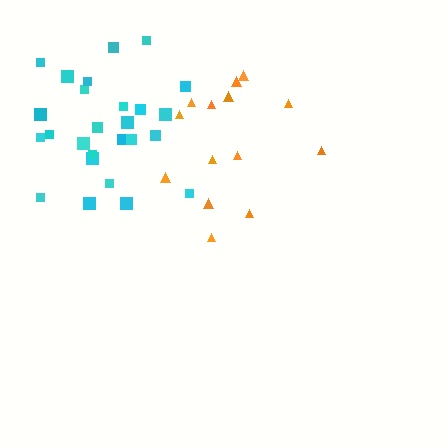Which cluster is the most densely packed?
Cyan.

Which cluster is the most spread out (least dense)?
Orange.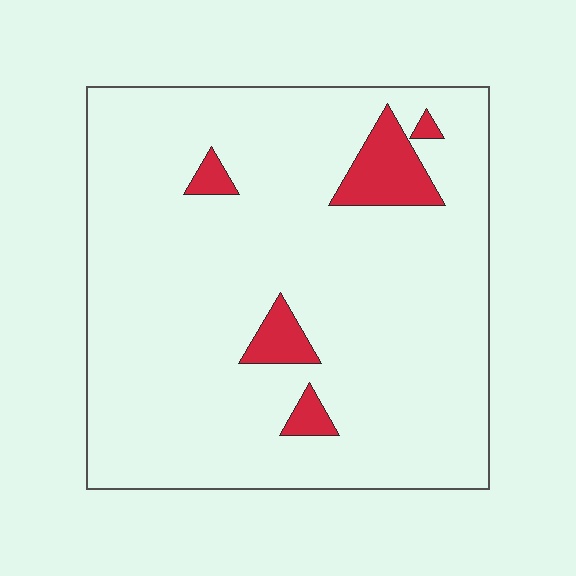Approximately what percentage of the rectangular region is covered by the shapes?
Approximately 10%.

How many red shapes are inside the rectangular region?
5.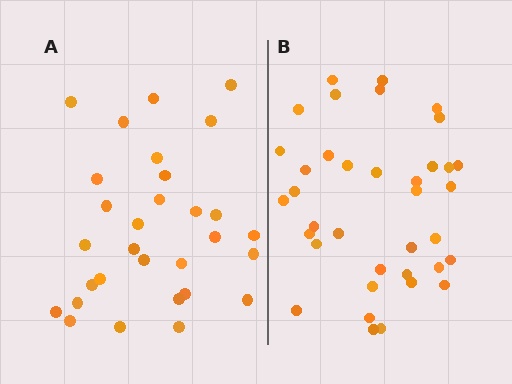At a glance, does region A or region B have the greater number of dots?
Region B (the right region) has more dots.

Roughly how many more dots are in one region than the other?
Region B has roughly 8 or so more dots than region A.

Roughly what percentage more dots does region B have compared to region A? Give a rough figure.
About 25% more.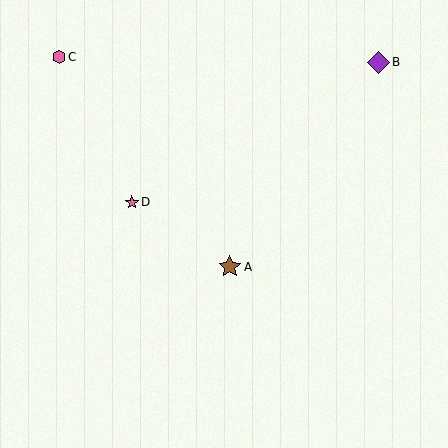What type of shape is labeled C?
Shape C is a pink hexagon.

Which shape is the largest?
The purple diamond (labeled B) is the largest.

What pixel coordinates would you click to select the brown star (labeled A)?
Click at (230, 267) to select the brown star A.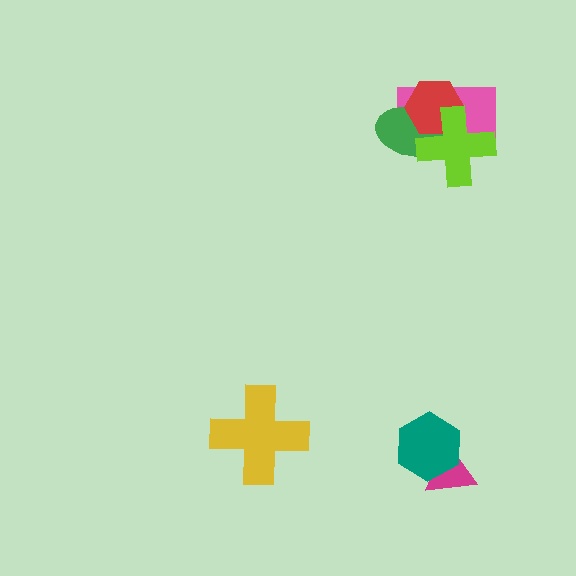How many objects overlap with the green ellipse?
3 objects overlap with the green ellipse.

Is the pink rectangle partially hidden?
Yes, it is partially covered by another shape.